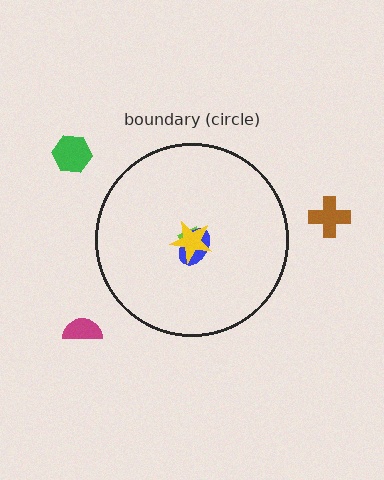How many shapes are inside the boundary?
3 inside, 3 outside.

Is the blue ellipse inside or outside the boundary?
Inside.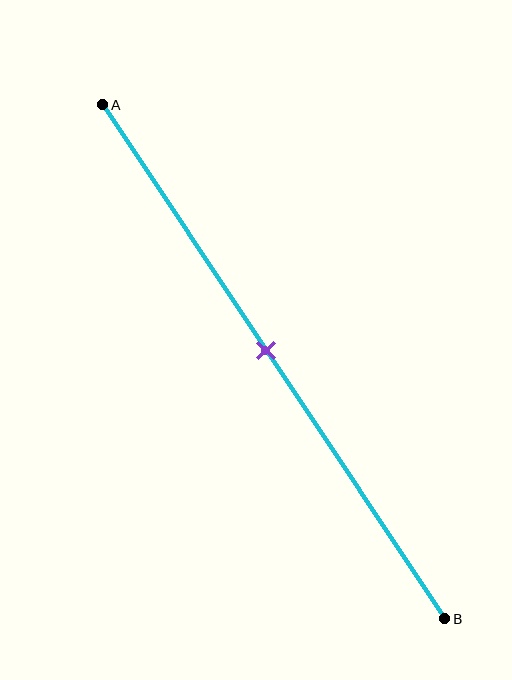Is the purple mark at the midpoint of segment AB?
Yes, the mark is approximately at the midpoint.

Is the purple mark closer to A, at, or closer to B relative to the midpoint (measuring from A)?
The purple mark is approximately at the midpoint of segment AB.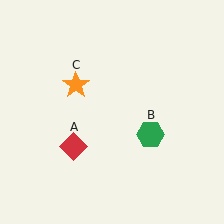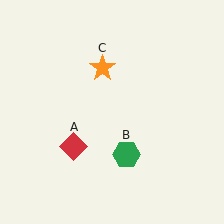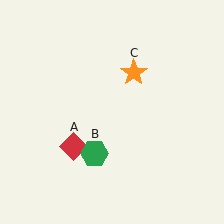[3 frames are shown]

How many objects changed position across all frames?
2 objects changed position: green hexagon (object B), orange star (object C).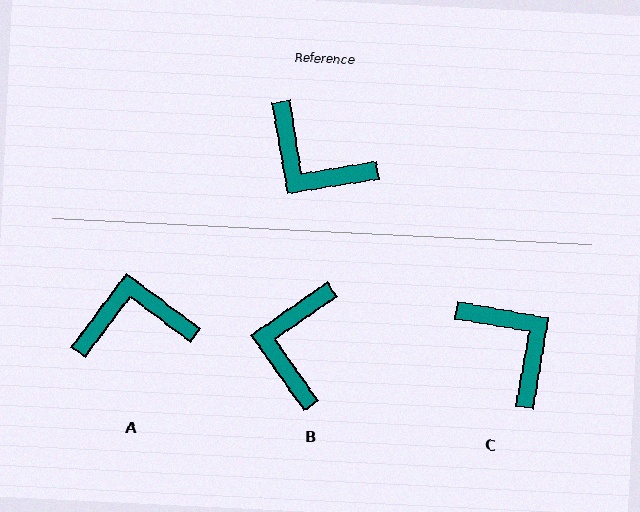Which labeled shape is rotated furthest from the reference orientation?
C, about 161 degrees away.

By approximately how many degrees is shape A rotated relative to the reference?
Approximately 136 degrees clockwise.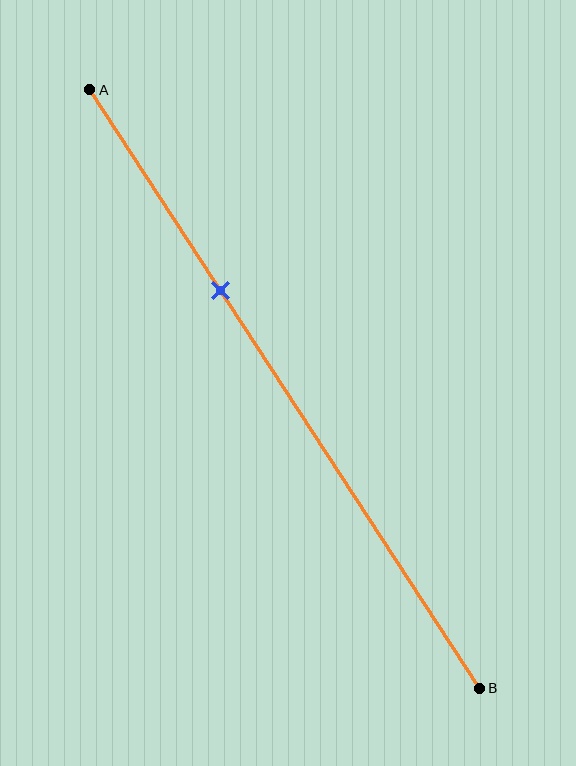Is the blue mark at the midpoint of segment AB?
No, the mark is at about 35% from A, not at the 50% midpoint.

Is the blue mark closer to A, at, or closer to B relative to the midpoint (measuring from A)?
The blue mark is closer to point A than the midpoint of segment AB.